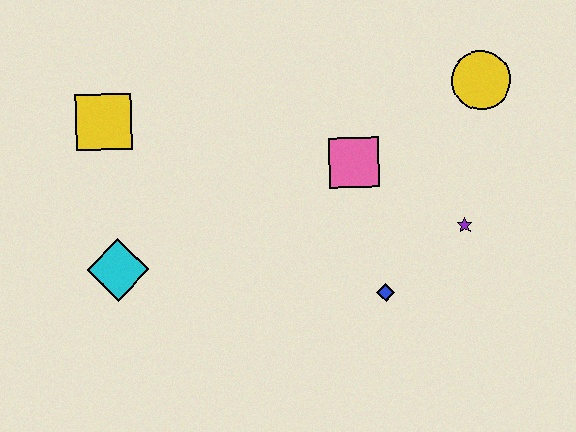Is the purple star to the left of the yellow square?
No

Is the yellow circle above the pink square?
Yes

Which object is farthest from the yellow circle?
The cyan diamond is farthest from the yellow circle.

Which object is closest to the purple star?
The blue diamond is closest to the purple star.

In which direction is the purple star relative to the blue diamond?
The purple star is to the right of the blue diamond.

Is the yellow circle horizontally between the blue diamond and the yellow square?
No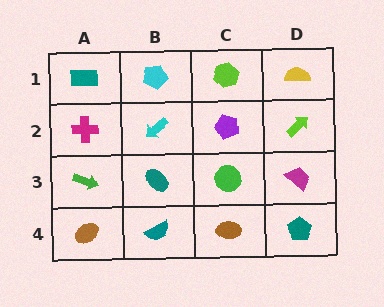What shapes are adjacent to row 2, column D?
A yellow semicircle (row 1, column D), a magenta trapezoid (row 3, column D), a purple pentagon (row 2, column C).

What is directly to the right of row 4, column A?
A teal semicircle.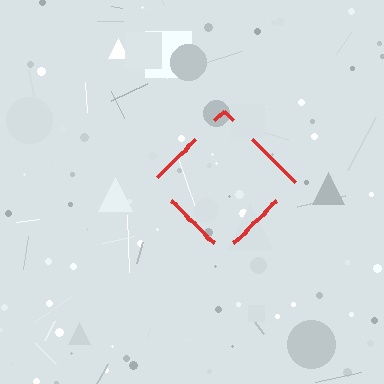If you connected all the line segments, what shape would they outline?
They would outline a diamond.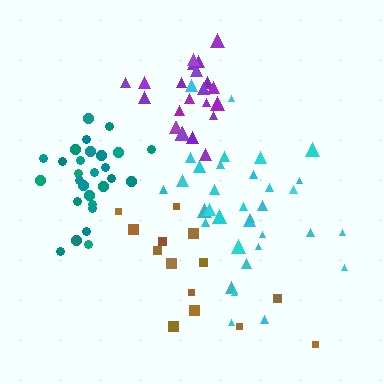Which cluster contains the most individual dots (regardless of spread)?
Cyan (34).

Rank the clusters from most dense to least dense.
purple, teal, cyan, brown.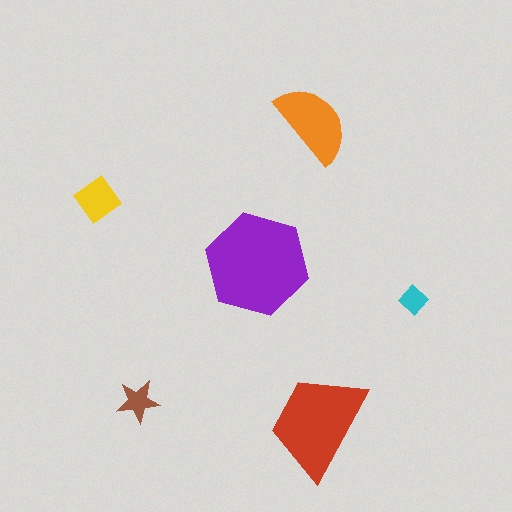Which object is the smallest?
The cyan diamond.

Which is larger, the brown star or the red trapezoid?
The red trapezoid.